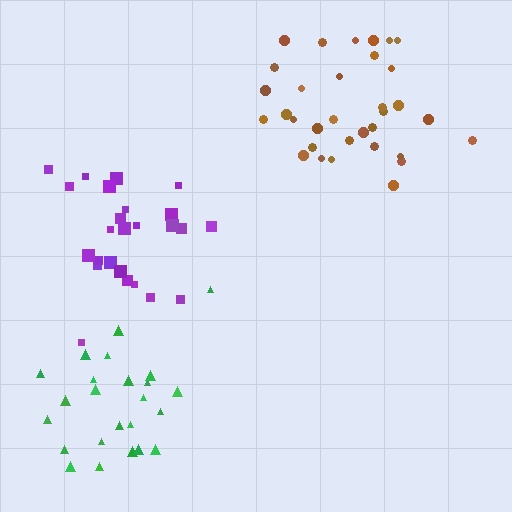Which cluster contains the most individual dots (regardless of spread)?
Brown (33).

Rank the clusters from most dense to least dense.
purple, brown, green.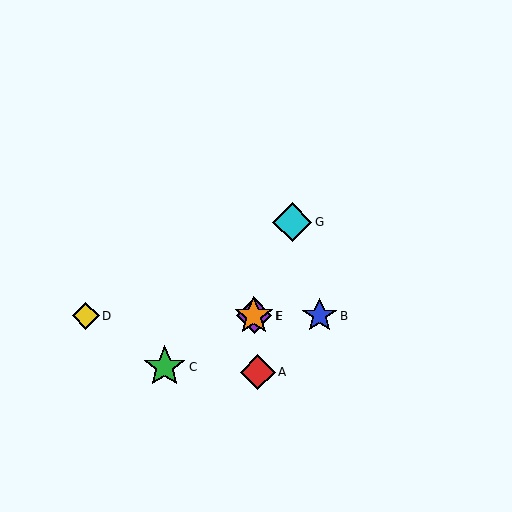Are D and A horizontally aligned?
No, D is at y≈316 and A is at y≈372.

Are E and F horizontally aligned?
Yes, both are at y≈316.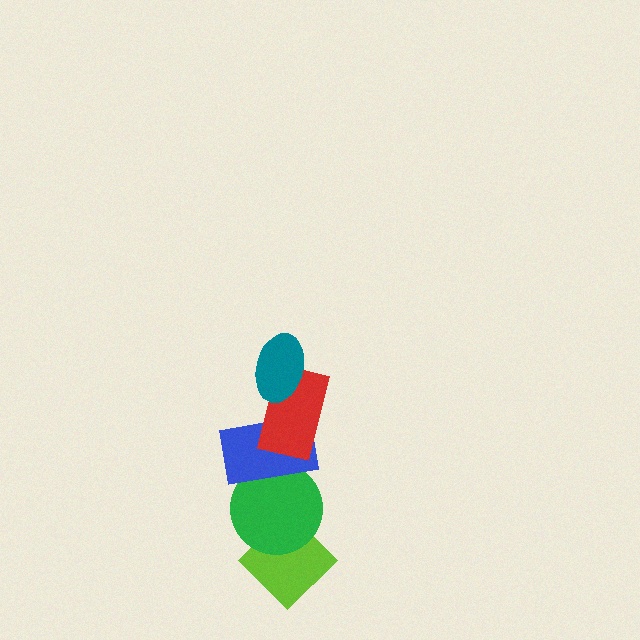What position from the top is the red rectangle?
The red rectangle is 2nd from the top.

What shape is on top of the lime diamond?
The green circle is on top of the lime diamond.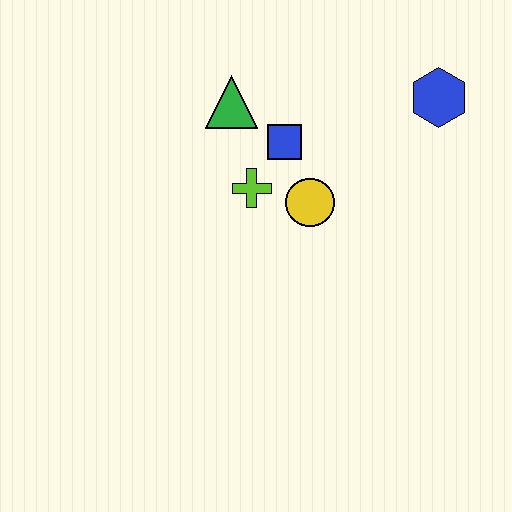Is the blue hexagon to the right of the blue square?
Yes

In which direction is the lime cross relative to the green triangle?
The lime cross is below the green triangle.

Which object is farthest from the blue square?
The blue hexagon is farthest from the blue square.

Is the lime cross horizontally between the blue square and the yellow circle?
No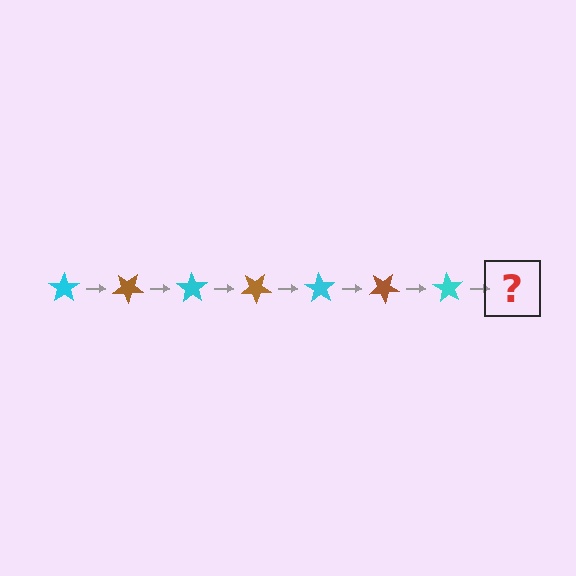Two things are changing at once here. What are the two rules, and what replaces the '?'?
The two rules are that it rotates 35 degrees each step and the color cycles through cyan and brown. The '?' should be a brown star, rotated 245 degrees from the start.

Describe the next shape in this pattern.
It should be a brown star, rotated 245 degrees from the start.